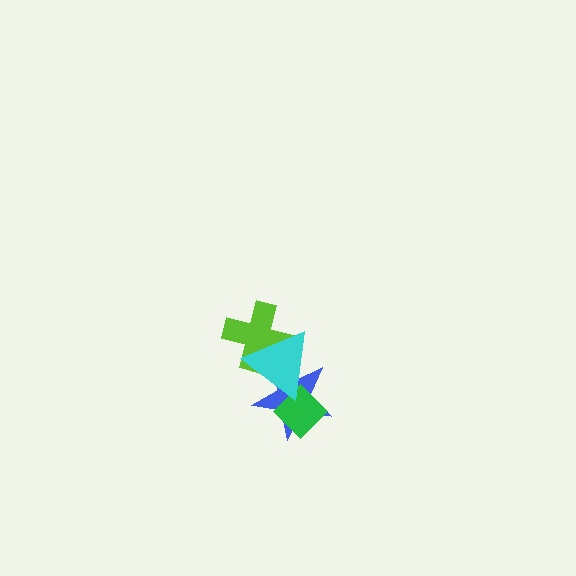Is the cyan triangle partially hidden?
No, no other shape covers it.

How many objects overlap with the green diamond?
2 objects overlap with the green diamond.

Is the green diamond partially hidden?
Yes, it is partially covered by another shape.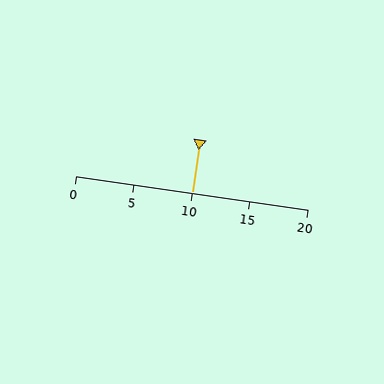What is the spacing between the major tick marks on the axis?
The major ticks are spaced 5 apart.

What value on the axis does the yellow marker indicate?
The marker indicates approximately 10.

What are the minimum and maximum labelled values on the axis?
The axis runs from 0 to 20.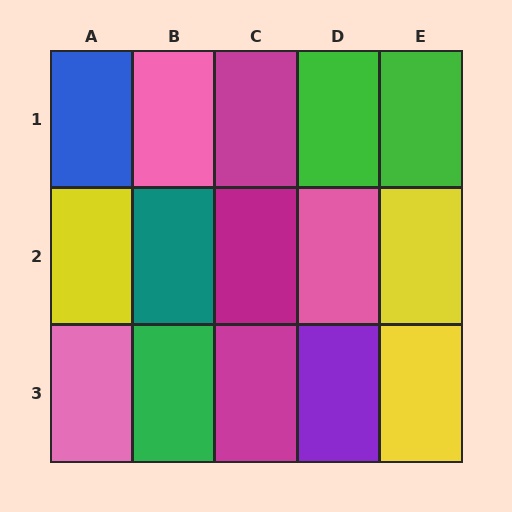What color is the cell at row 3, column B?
Green.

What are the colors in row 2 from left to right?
Yellow, teal, magenta, pink, yellow.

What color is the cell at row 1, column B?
Pink.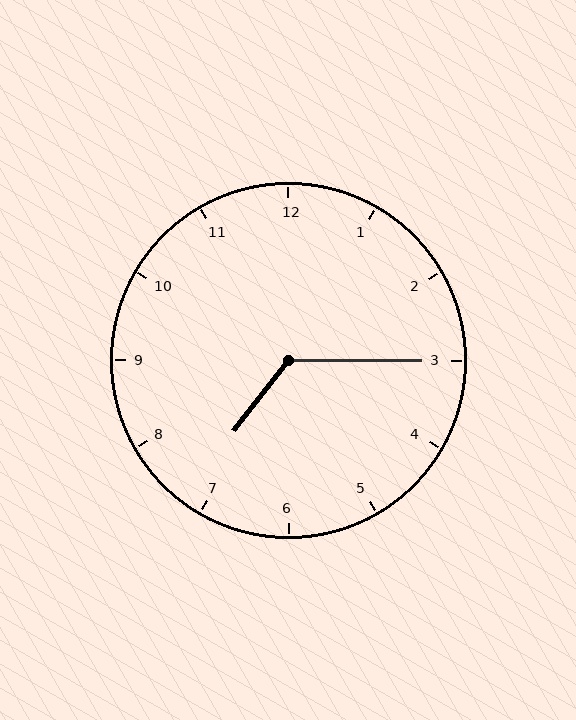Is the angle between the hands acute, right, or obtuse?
It is obtuse.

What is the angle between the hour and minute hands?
Approximately 128 degrees.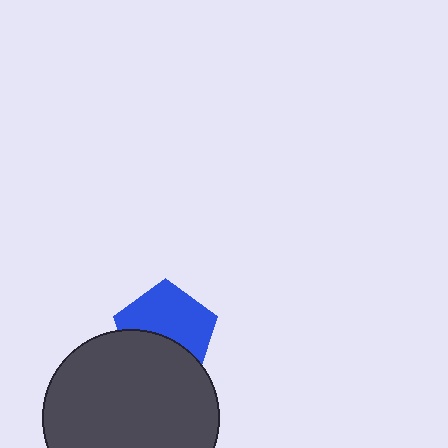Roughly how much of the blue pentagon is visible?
About half of it is visible (roughly 59%).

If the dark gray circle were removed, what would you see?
You would see the complete blue pentagon.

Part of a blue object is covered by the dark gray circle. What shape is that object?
It is a pentagon.